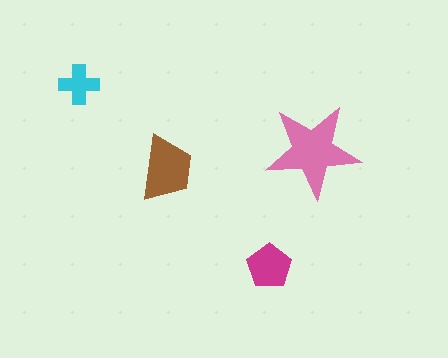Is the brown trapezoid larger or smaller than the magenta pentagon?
Larger.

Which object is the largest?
The pink star.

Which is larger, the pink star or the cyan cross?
The pink star.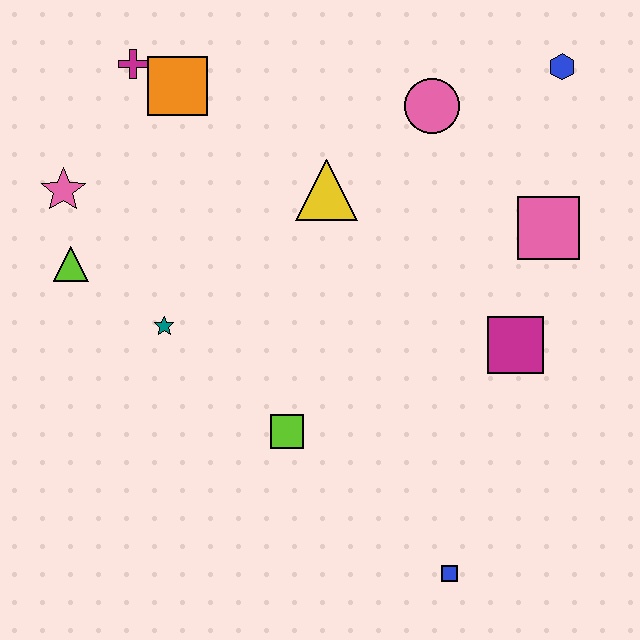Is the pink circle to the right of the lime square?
Yes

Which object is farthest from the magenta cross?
The blue square is farthest from the magenta cross.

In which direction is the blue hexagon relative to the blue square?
The blue hexagon is above the blue square.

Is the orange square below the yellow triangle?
No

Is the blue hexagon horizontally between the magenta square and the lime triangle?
No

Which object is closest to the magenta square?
The pink square is closest to the magenta square.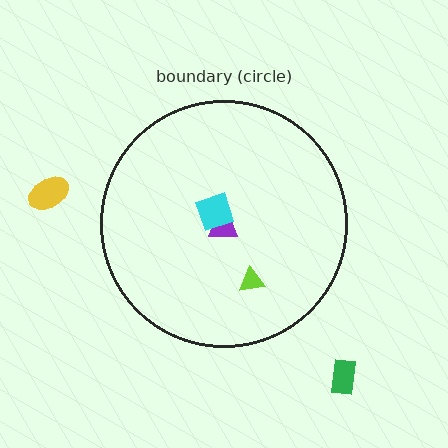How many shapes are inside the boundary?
3 inside, 2 outside.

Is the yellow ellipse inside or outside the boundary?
Outside.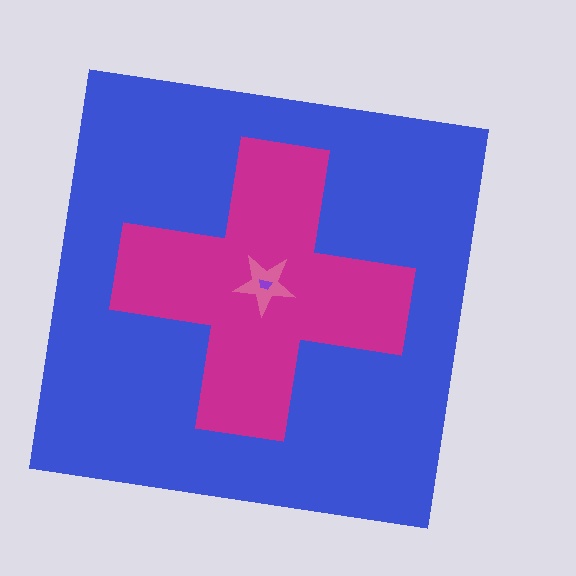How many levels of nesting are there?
4.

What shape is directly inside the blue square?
The magenta cross.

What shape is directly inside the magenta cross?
The pink star.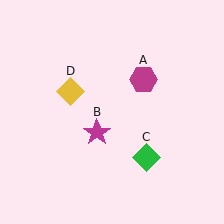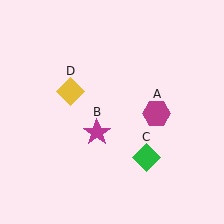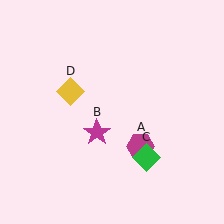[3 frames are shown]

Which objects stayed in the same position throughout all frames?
Magenta star (object B) and green diamond (object C) and yellow diamond (object D) remained stationary.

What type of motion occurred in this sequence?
The magenta hexagon (object A) rotated clockwise around the center of the scene.